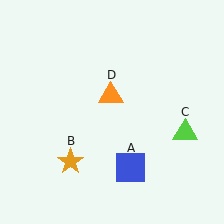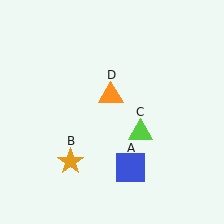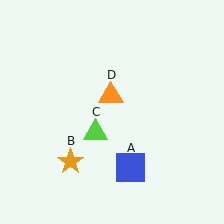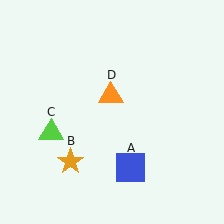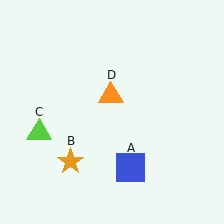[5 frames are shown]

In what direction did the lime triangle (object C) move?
The lime triangle (object C) moved left.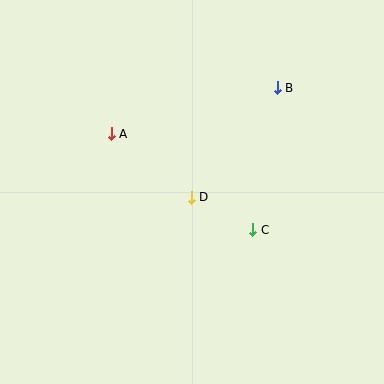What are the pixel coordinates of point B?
Point B is at (277, 88).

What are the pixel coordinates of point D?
Point D is at (191, 197).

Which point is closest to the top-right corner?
Point B is closest to the top-right corner.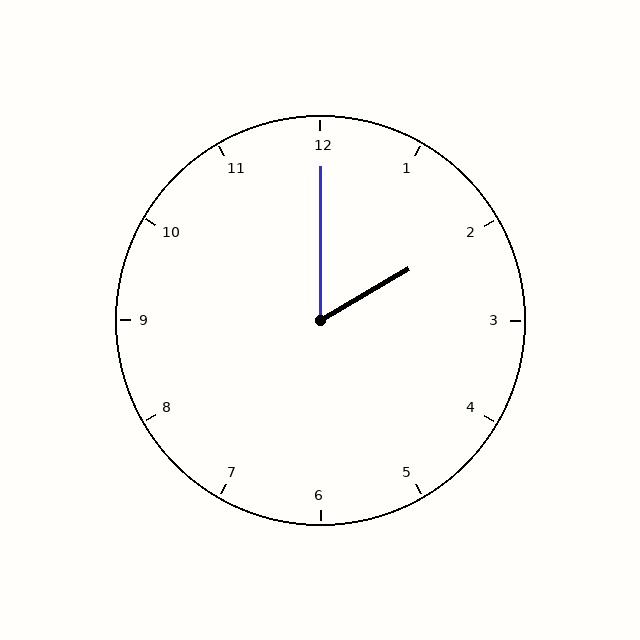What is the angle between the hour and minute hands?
Approximately 60 degrees.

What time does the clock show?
2:00.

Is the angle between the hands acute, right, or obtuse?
It is acute.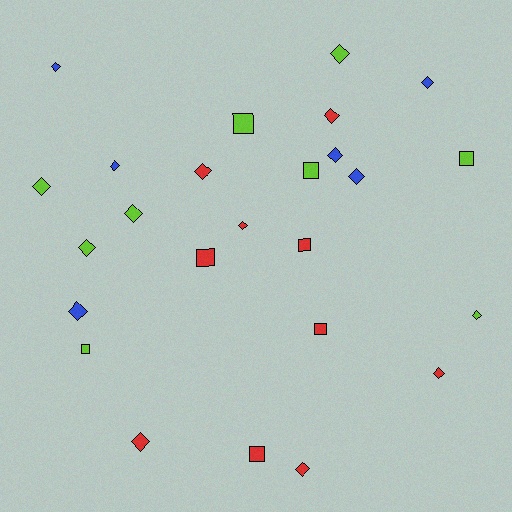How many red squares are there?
There are 4 red squares.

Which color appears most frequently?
Red, with 10 objects.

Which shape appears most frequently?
Diamond, with 17 objects.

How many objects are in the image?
There are 25 objects.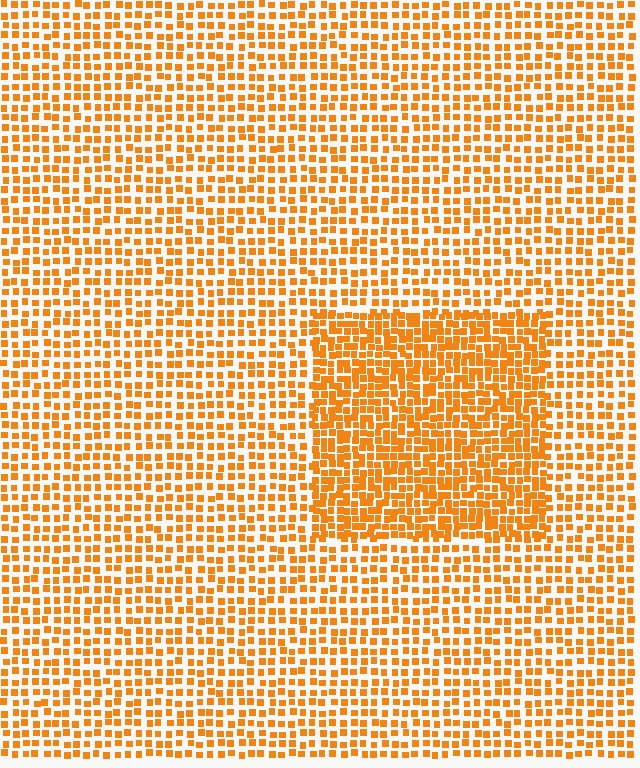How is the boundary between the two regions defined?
The boundary is defined by a change in element density (approximately 1.7x ratio). All elements are the same color, size, and shape.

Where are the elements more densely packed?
The elements are more densely packed inside the rectangle boundary.